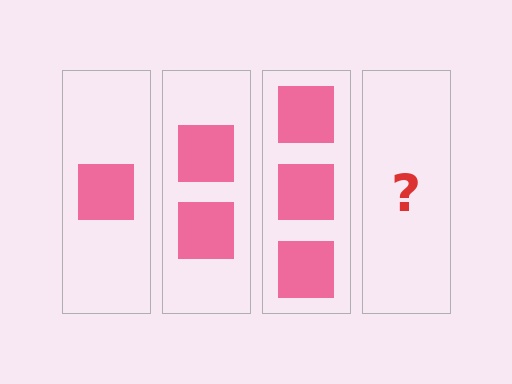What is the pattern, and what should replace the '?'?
The pattern is that each step adds one more square. The '?' should be 4 squares.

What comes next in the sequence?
The next element should be 4 squares.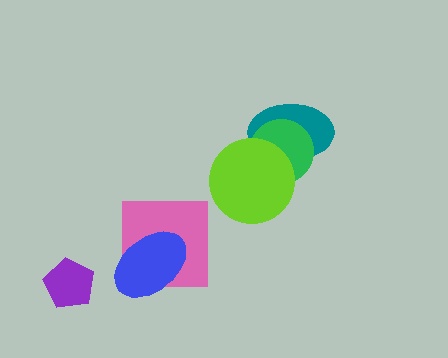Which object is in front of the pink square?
The blue ellipse is in front of the pink square.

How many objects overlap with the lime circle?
2 objects overlap with the lime circle.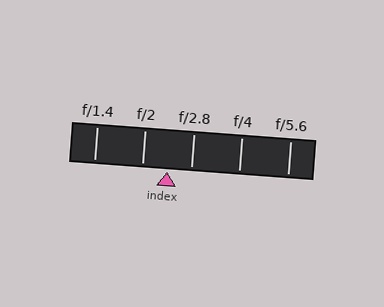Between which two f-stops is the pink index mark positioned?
The index mark is between f/2 and f/2.8.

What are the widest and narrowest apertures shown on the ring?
The widest aperture shown is f/1.4 and the narrowest is f/5.6.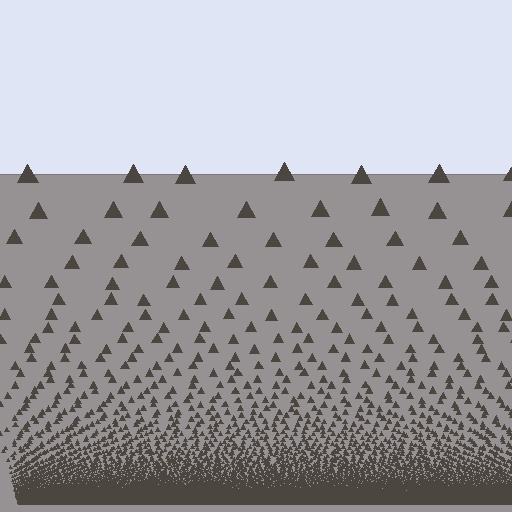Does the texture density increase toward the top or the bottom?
Density increases toward the bottom.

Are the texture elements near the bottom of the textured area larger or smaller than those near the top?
Smaller. The gradient is inverted — elements near the bottom are smaller and denser.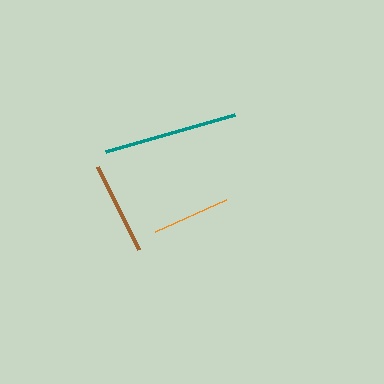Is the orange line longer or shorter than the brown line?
The brown line is longer than the orange line.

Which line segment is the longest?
The teal line is the longest at approximately 134 pixels.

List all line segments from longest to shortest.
From longest to shortest: teal, brown, orange.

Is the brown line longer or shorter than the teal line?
The teal line is longer than the brown line.